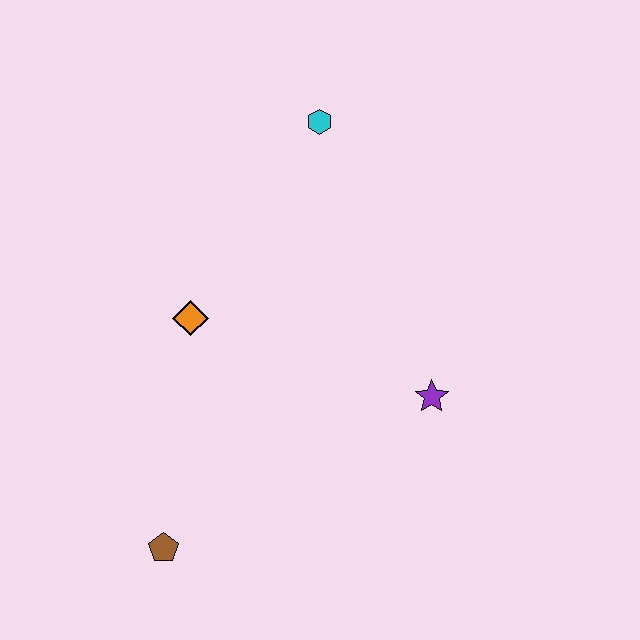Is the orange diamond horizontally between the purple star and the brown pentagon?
Yes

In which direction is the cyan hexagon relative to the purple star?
The cyan hexagon is above the purple star.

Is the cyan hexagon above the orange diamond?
Yes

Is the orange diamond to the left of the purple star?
Yes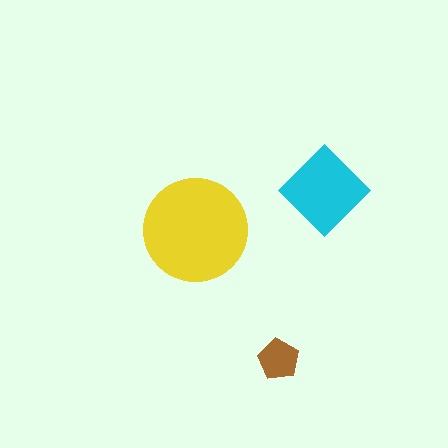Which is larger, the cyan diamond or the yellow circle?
The yellow circle.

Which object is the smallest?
The brown pentagon.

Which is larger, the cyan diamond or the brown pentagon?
The cyan diamond.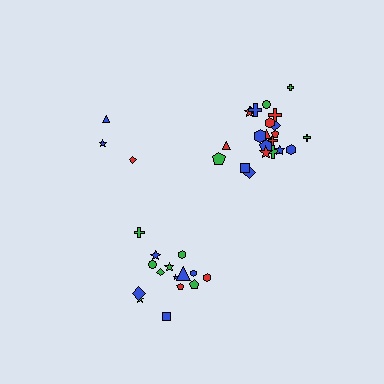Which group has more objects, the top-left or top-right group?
The top-right group.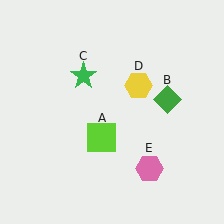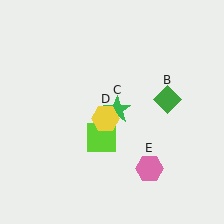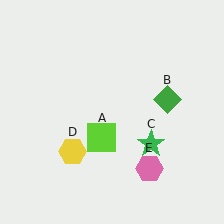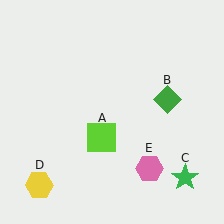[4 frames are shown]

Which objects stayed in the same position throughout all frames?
Lime square (object A) and green diamond (object B) and pink hexagon (object E) remained stationary.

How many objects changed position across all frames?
2 objects changed position: green star (object C), yellow hexagon (object D).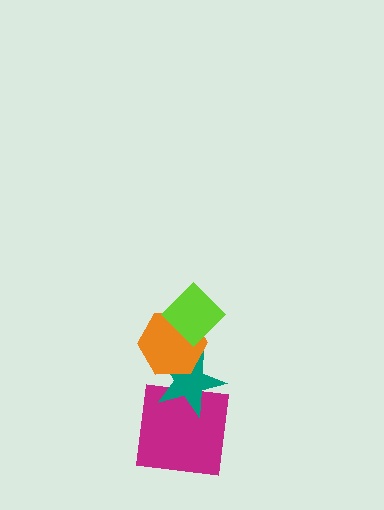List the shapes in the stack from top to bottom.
From top to bottom: the lime diamond, the orange hexagon, the teal star, the magenta square.